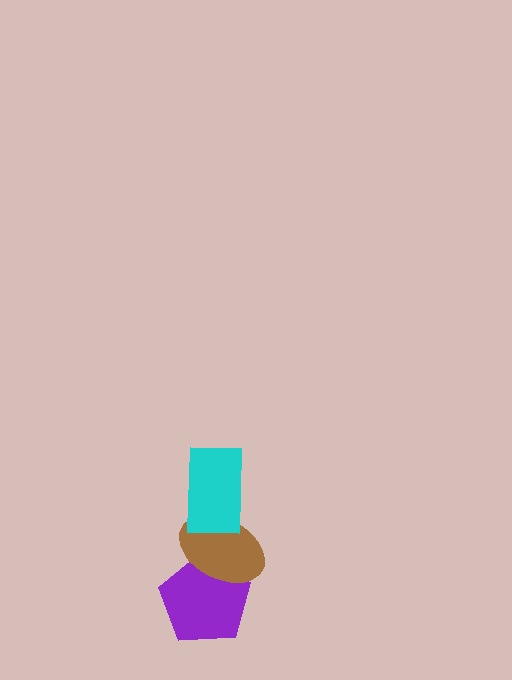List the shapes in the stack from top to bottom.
From top to bottom: the cyan rectangle, the brown ellipse, the purple pentagon.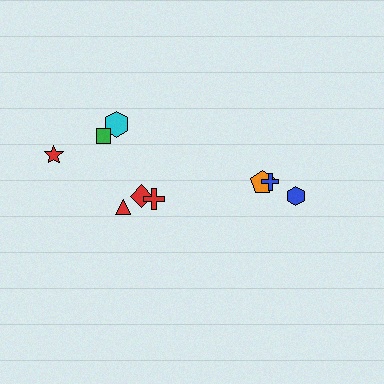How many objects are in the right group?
There are 3 objects.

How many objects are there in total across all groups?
There are 9 objects.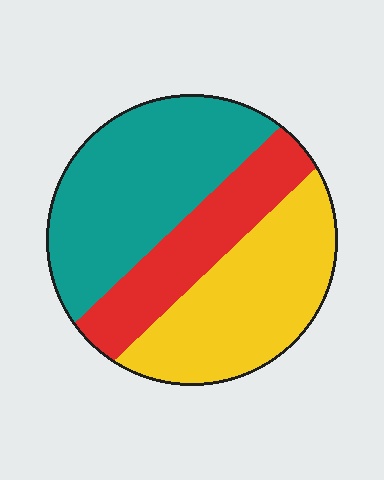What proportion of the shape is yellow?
Yellow covers about 35% of the shape.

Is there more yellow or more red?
Yellow.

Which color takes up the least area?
Red, at roughly 25%.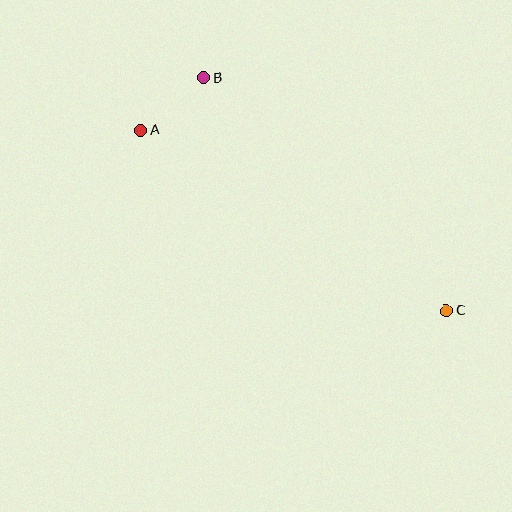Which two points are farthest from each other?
Points A and C are farthest from each other.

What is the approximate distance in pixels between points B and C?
The distance between B and C is approximately 336 pixels.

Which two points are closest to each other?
Points A and B are closest to each other.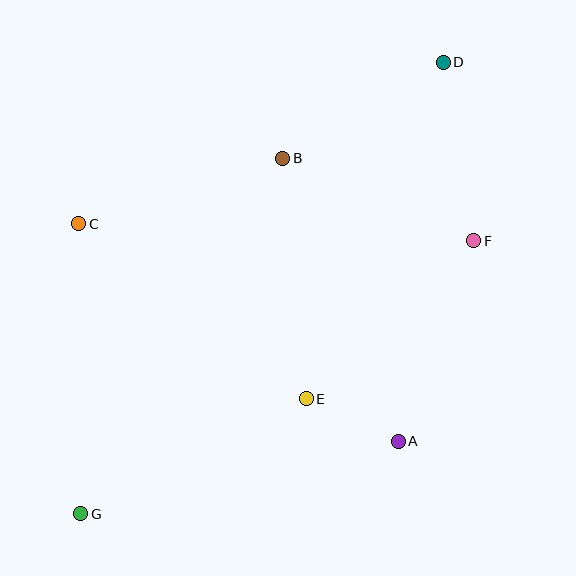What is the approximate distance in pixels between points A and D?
The distance between A and D is approximately 382 pixels.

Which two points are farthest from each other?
Points D and G are farthest from each other.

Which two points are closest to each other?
Points A and E are closest to each other.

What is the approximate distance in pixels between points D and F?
The distance between D and F is approximately 181 pixels.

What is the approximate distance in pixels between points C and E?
The distance between C and E is approximately 287 pixels.